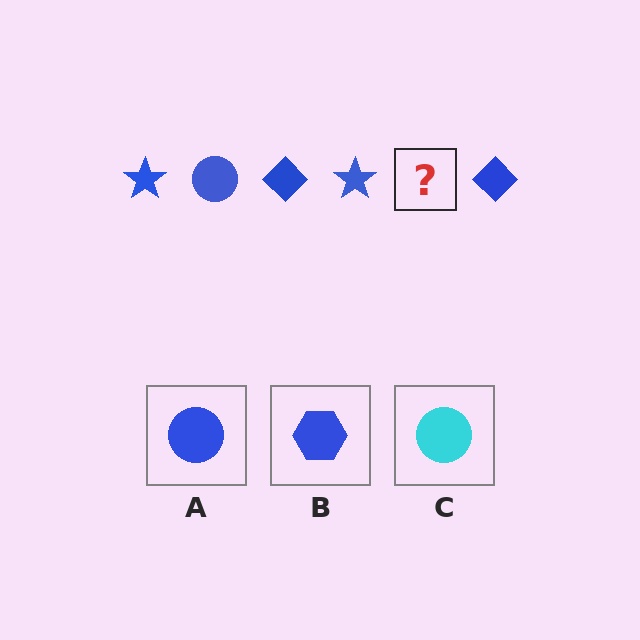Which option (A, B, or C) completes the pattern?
A.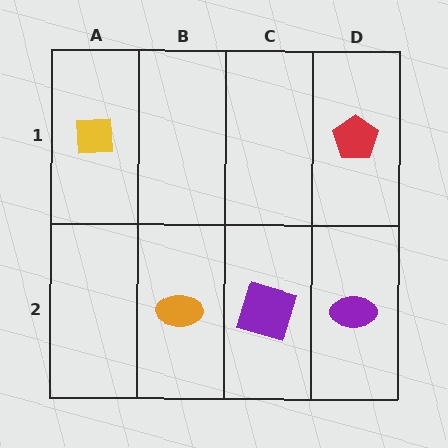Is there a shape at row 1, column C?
No, that cell is empty.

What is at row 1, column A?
A yellow square.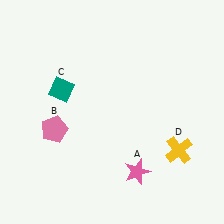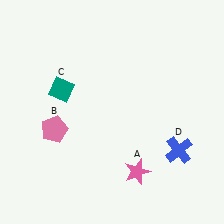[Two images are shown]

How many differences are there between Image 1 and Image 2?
There is 1 difference between the two images.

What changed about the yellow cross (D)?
In Image 1, D is yellow. In Image 2, it changed to blue.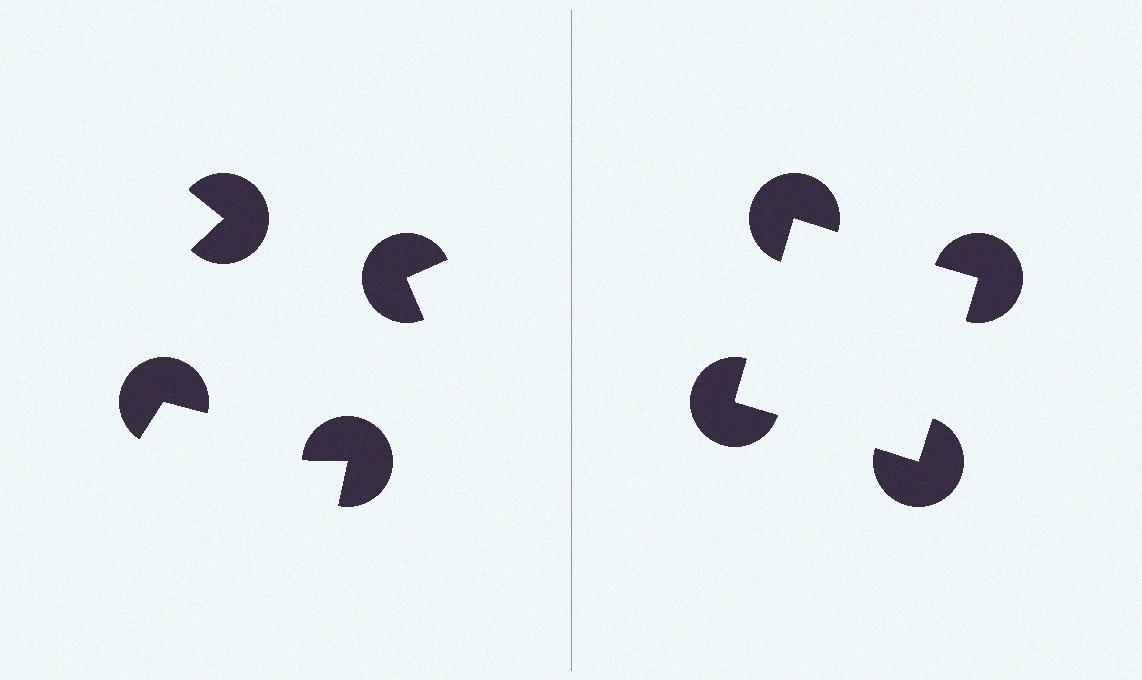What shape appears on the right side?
An illusory square.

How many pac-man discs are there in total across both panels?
8 — 4 on each side.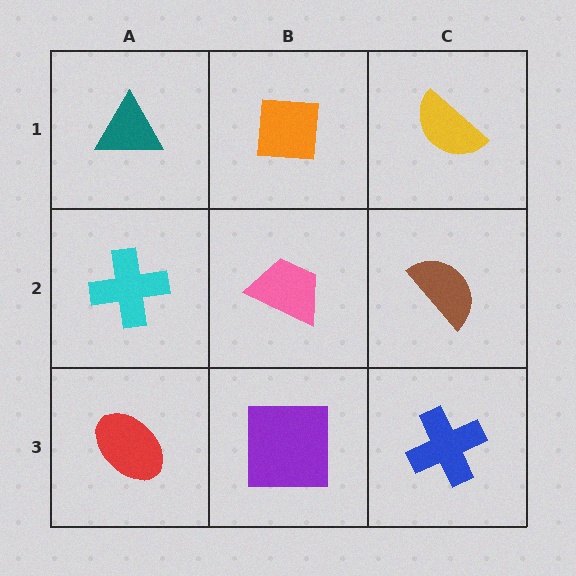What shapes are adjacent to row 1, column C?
A brown semicircle (row 2, column C), an orange square (row 1, column B).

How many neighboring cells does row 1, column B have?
3.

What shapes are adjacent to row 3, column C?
A brown semicircle (row 2, column C), a purple square (row 3, column B).